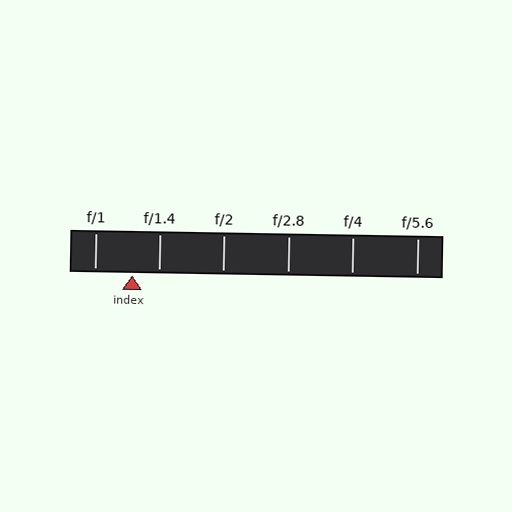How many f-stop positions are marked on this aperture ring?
There are 6 f-stop positions marked.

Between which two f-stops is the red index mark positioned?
The index mark is between f/1 and f/1.4.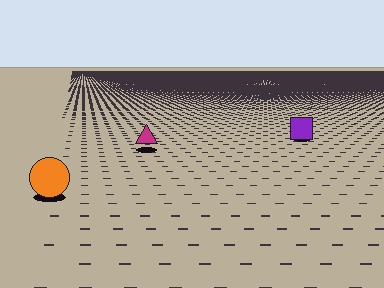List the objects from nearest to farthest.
From nearest to farthest: the orange circle, the magenta triangle, the purple square.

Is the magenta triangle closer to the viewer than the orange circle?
No. The orange circle is closer — you can tell from the texture gradient: the ground texture is coarser near it.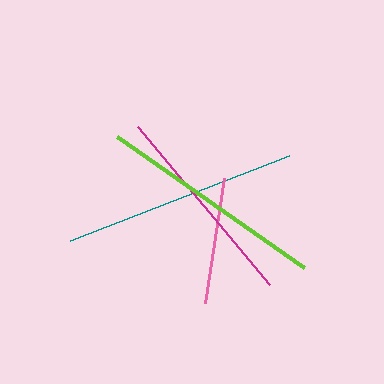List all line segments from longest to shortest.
From longest to shortest: teal, lime, magenta, pink.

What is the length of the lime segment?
The lime segment is approximately 228 pixels long.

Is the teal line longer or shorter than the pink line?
The teal line is longer than the pink line.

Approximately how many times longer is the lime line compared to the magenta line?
The lime line is approximately 1.1 times the length of the magenta line.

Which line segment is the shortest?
The pink line is the shortest at approximately 126 pixels.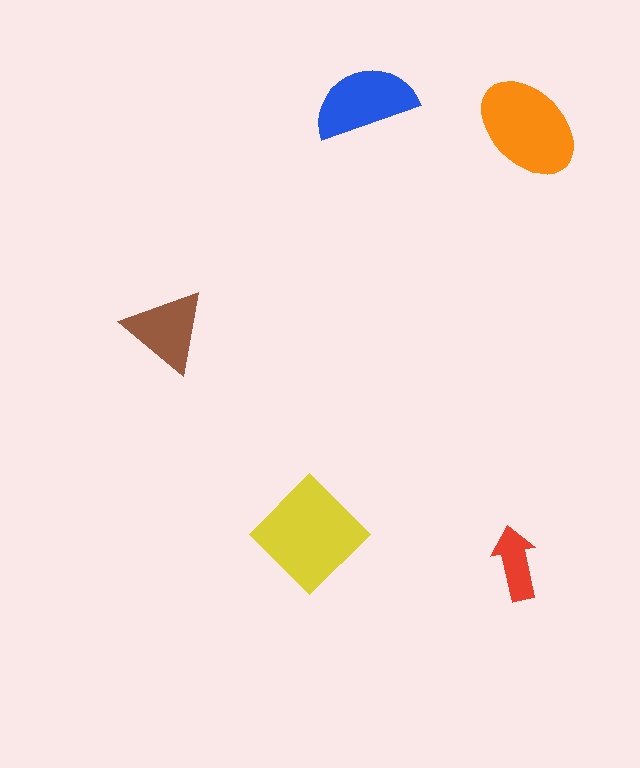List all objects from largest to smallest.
The yellow diamond, the orange ellipse, the blue semicircle, the brown triangle, the red arrow.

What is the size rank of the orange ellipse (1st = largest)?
2nd.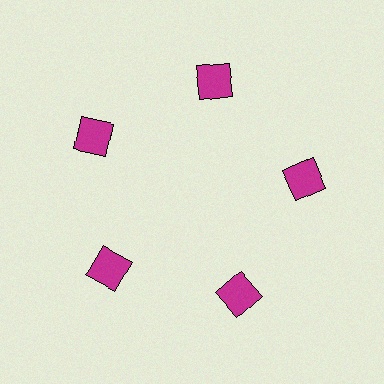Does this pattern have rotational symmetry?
Yes, this pattern has 5-fold rotational symmetry. It looks the same after rotating 72 degrees around the center.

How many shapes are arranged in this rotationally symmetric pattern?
There are 5 shapes, arranged in 5 groups of 1.